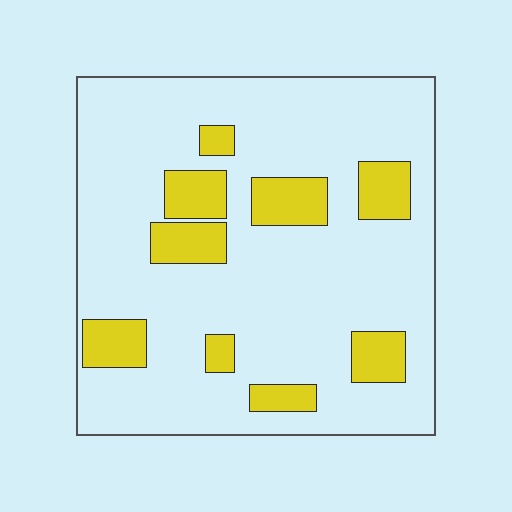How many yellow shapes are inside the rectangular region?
9.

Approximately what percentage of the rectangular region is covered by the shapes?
Approximately 20%.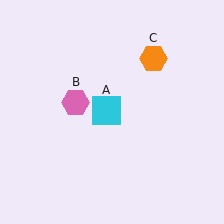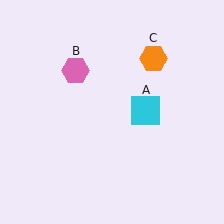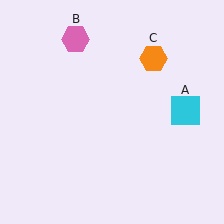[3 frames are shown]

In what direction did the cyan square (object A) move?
The cyan square (object A) moved right.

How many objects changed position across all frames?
2 objects changed position: cyan square (object A), pink hexagon (object B).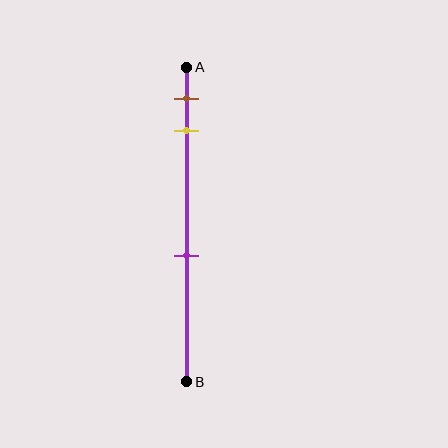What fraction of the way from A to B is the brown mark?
The brown mark is approximately 10% (0.1) of the way from A to B.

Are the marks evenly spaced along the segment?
No, the marks are not evenly spaced.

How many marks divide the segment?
There are 3 marks dividing the segment.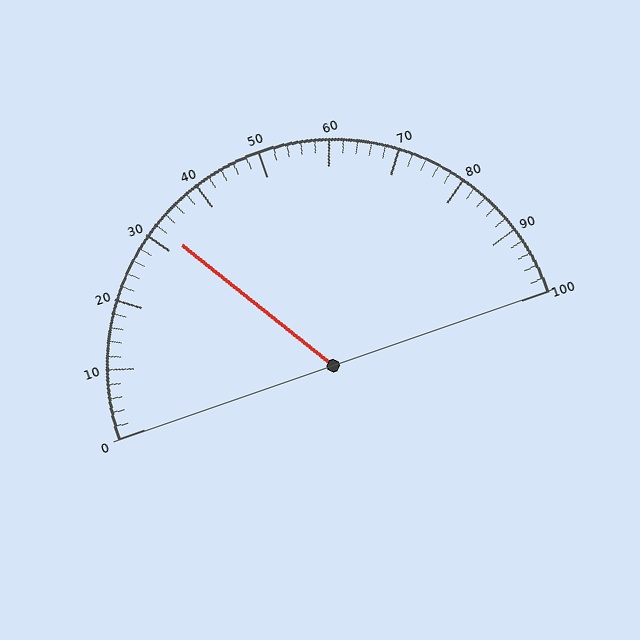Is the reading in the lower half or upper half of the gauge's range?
The reading is in the lower half of the range (0 to 100).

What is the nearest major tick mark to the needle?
The nearest major tick mark is 30.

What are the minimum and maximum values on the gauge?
The gauge ranges from 0 to 100.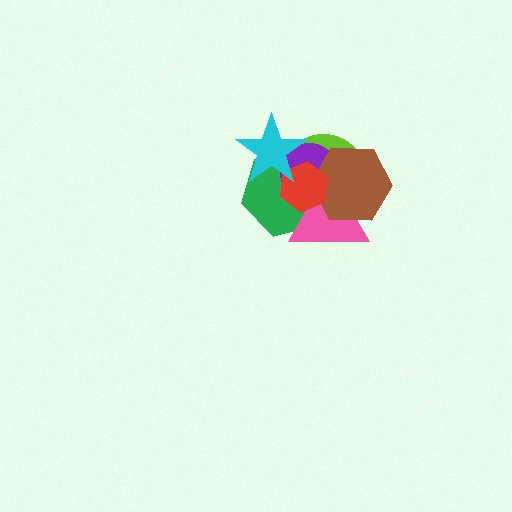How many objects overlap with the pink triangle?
5 objects overlap with the pink triangle.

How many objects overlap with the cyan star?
4 objects overlap with the cyan star.